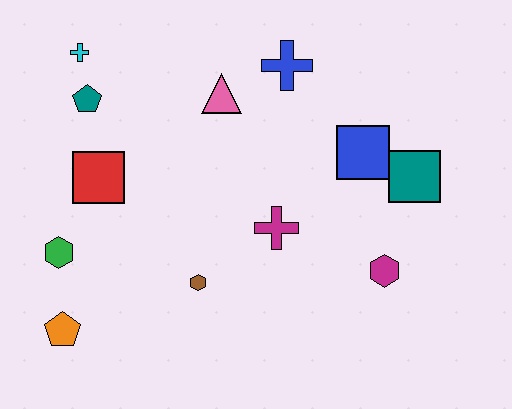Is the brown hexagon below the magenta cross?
Yes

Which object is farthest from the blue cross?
The orange pentagon is farthest from the blue cross.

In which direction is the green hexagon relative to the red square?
The green hexagon is below the red square.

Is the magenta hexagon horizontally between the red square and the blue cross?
No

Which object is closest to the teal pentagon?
The cyan cross is closest to the teal pentagon.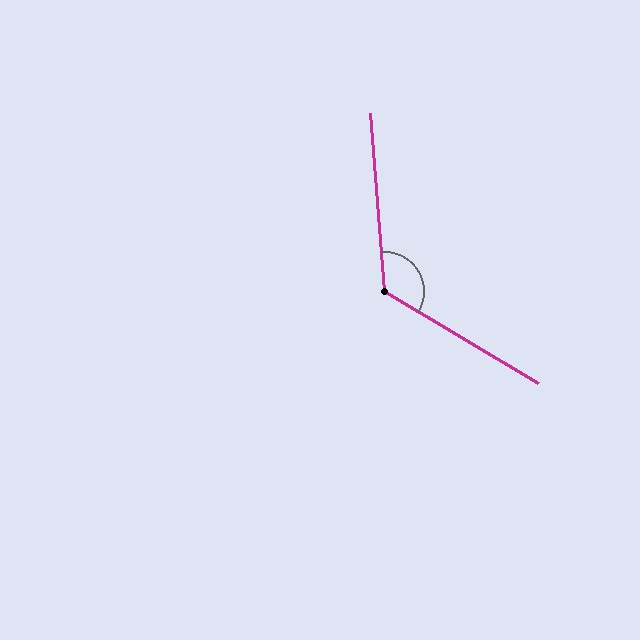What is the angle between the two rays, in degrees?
Approximately 126 degrees.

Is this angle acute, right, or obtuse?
It is obtuse.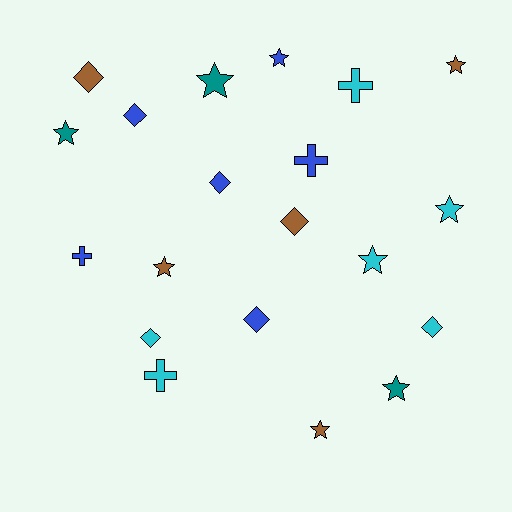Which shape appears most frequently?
Star, with 9 objects.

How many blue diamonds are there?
There are 3 blue diamonds.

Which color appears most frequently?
Cyan, with 6 objects.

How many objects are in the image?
There are 20 objects.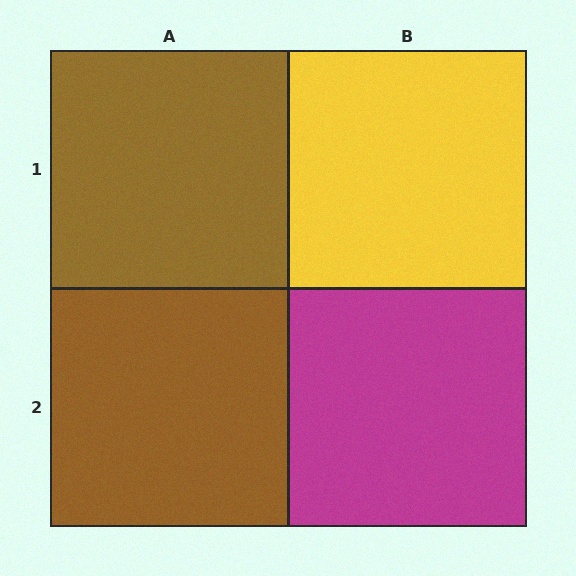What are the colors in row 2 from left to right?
Brown, magenta.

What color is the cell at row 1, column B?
Yellow.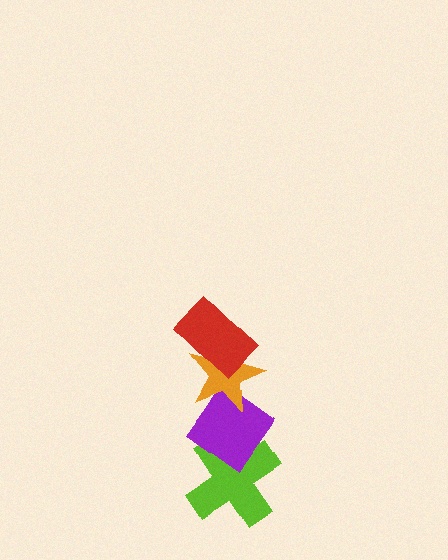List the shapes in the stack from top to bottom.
From top to bottom: the red rectangle, the orange star, the purple diamond, the lime cross.